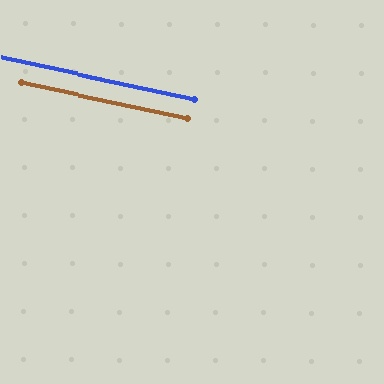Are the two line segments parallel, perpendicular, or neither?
Parallel — their directions differ by only 0.3°.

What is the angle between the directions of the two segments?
Approximately 0 degrees.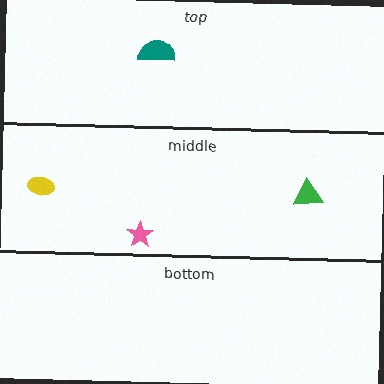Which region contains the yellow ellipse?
The middle region.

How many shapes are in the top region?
1.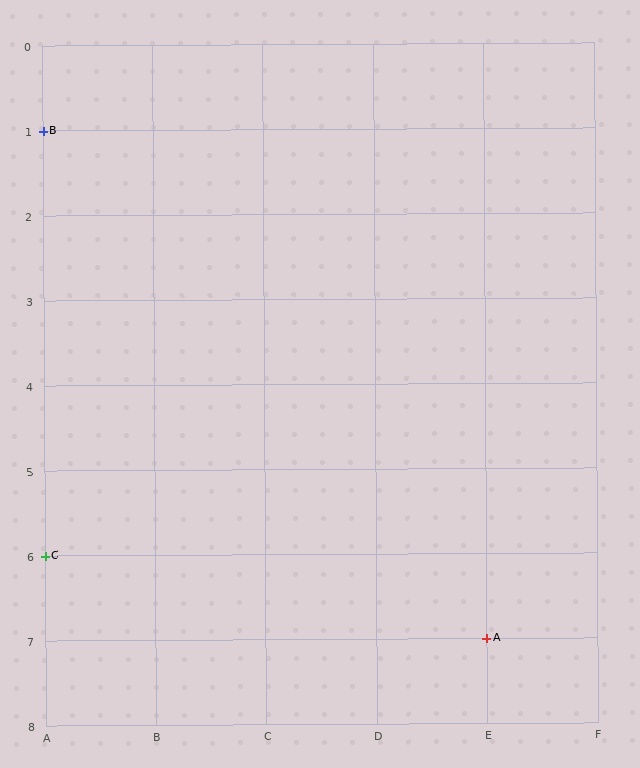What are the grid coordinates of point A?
Point A is at grid coordinates (E, 7).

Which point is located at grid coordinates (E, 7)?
Point A is at (E, 7).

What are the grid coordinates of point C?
Point C is at grid coordinates (A, 6).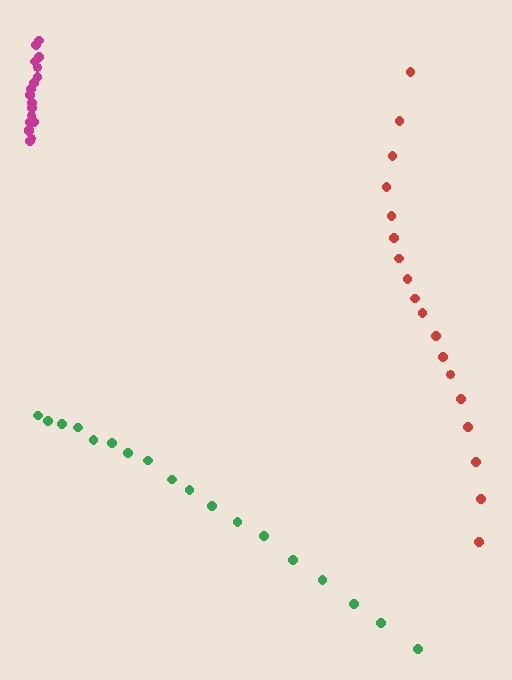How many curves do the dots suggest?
There are 3 distinct paths.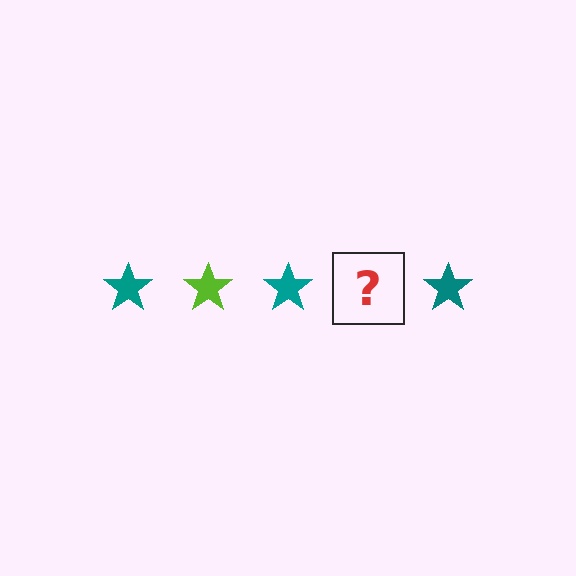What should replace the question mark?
The question mark should be replaced with a lime star.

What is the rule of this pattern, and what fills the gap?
The rule is that the pattern cycles through teal, lime stars. The gap should be filled with a lime star.